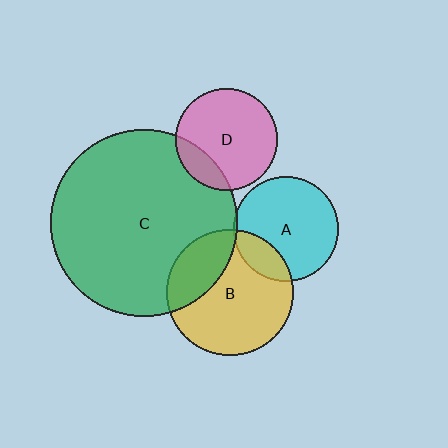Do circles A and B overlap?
Yes.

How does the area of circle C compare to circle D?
Approximately 3.4 times.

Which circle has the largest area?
Circle C (green).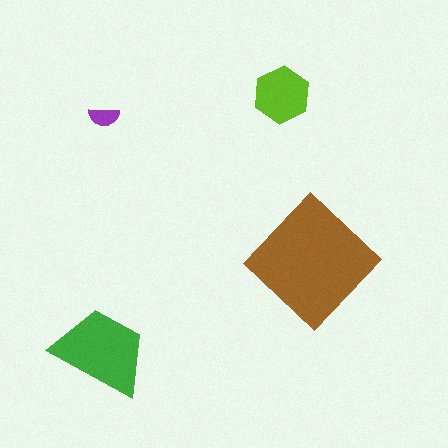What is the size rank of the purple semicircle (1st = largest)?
4th.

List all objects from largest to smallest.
The brown diamond, the green trapezoid, the lime hexagon, the purple semicircle.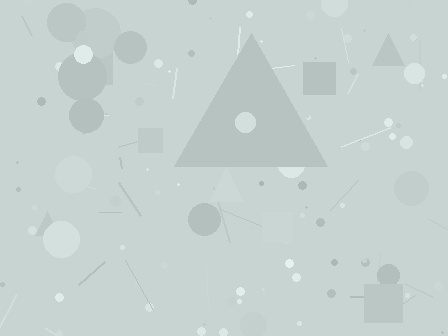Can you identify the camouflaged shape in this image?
The camouflaged shape is a triangle.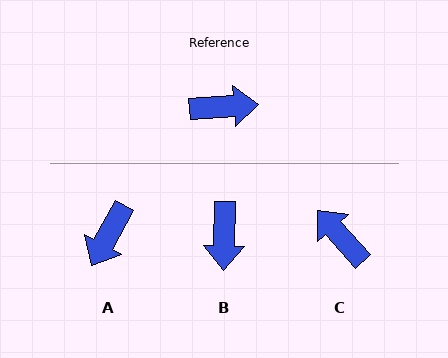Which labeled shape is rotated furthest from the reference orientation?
C, about 128 degrees away.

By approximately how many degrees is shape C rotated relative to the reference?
Approximately 128 degrees counter-clockwise.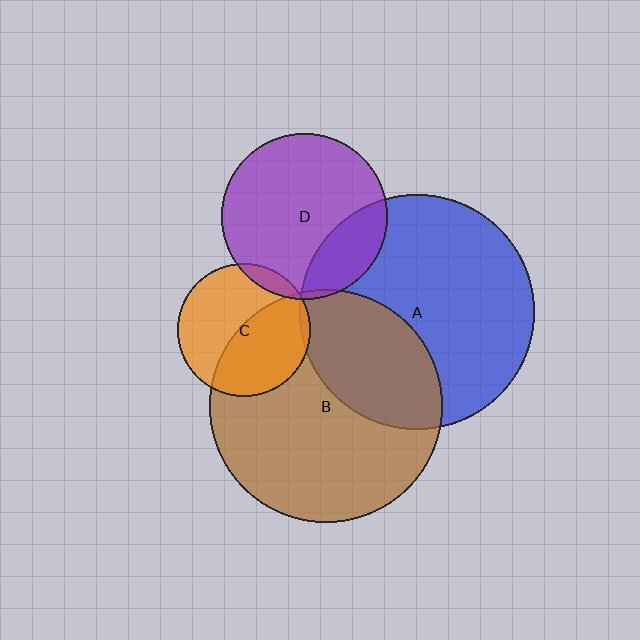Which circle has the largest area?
Circle A (blue).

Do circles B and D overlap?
Yes.